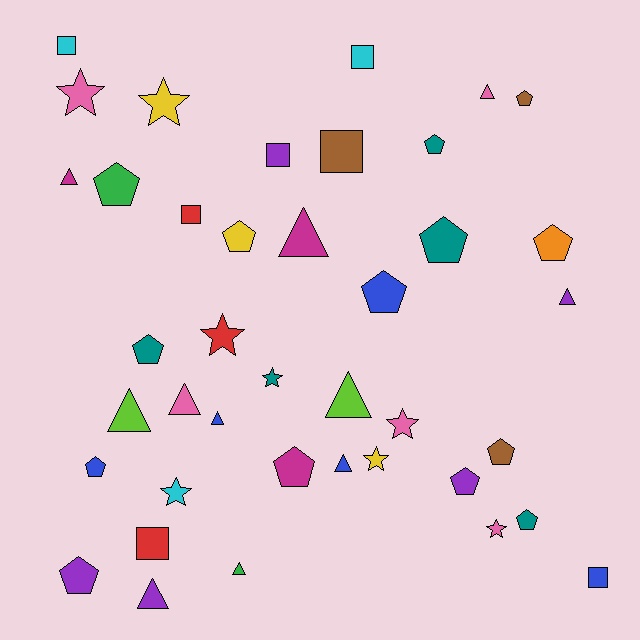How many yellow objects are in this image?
There are 3 yellow objects.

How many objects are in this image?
There are 40 objects.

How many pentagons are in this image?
There are 14 pentagons.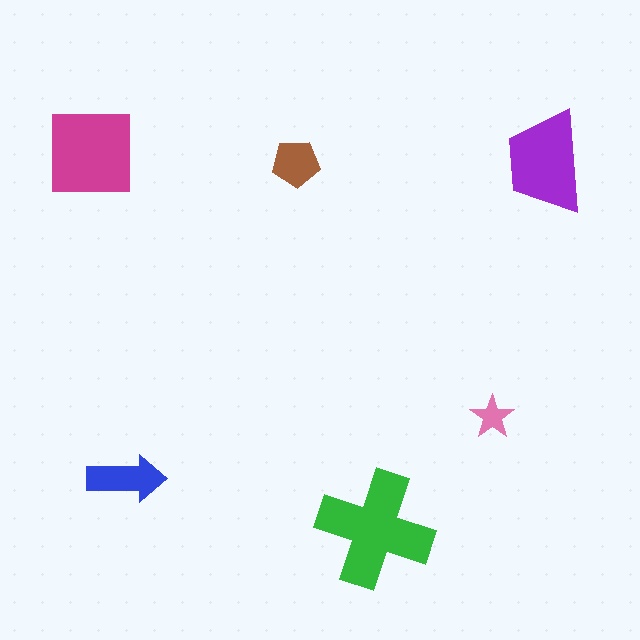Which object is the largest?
The green cross.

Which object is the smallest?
The pink star.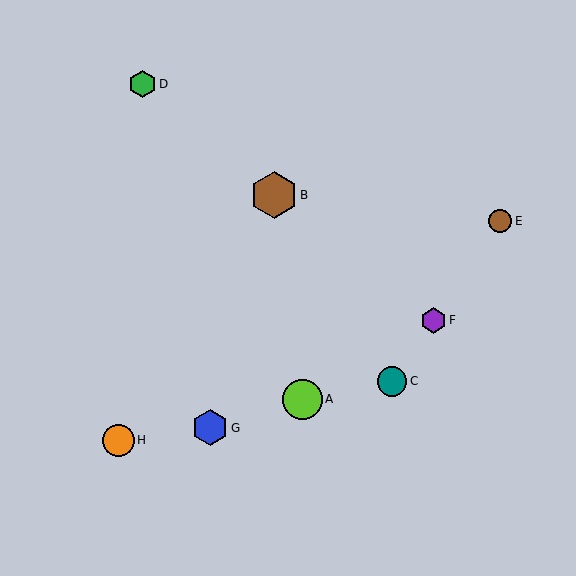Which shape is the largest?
The brown hexagon (labeled B) is the largest.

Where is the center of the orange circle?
The center of the orange circle is at (118, 440).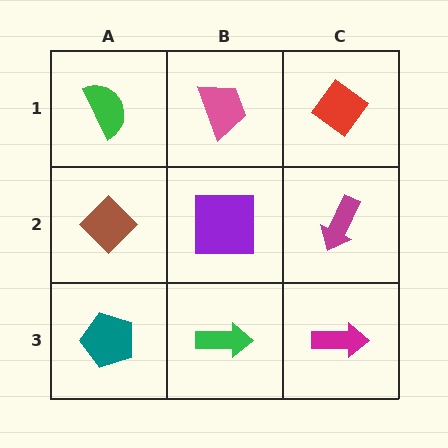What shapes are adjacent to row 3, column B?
A purple square (row 2, column B), a teal pentagon (row 3, column A), a magenta arrow (row 3, column C).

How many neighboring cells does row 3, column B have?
3.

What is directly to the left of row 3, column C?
A green arrow.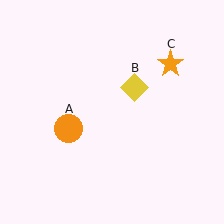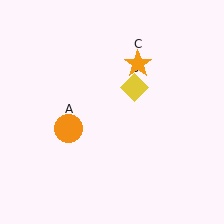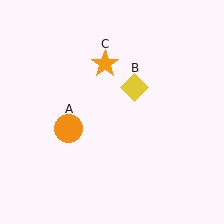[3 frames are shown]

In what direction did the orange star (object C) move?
The orange star (object C) moved left.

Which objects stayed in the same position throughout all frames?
Orange circle (object A) and yellow diamond (object B) remained stationary.